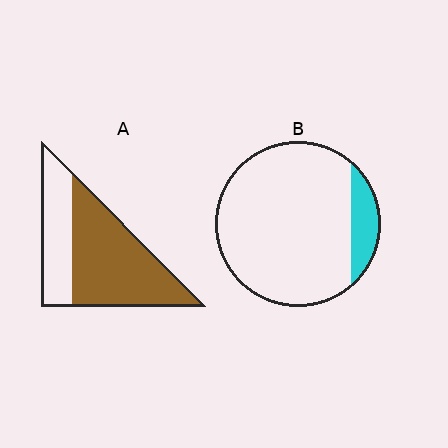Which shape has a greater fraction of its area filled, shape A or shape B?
Shape A.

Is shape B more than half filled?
No.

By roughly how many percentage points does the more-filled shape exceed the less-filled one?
By roughly 55 percentage points (A over B).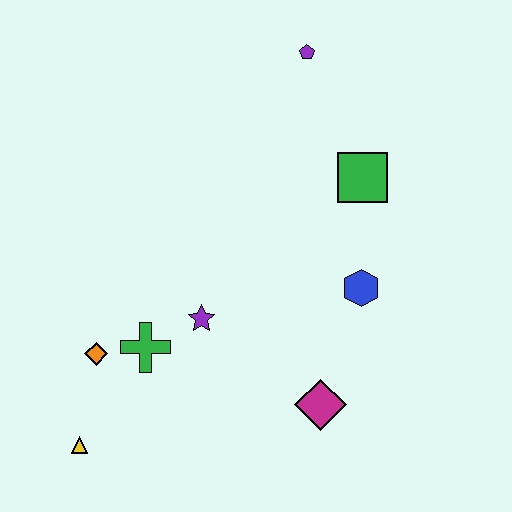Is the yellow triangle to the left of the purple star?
Yes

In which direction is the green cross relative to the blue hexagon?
The green cross is to the left of the blue hexagon.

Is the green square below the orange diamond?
No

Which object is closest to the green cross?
The orange diamond is closest to the green cross.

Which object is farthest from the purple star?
The purple pentagon is farthest from the purple star.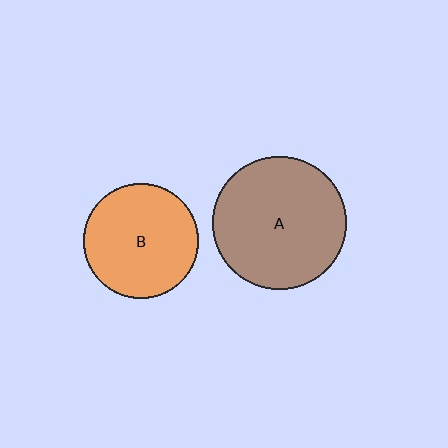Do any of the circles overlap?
No, none of the circles overlap.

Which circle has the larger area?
Circle A (brown).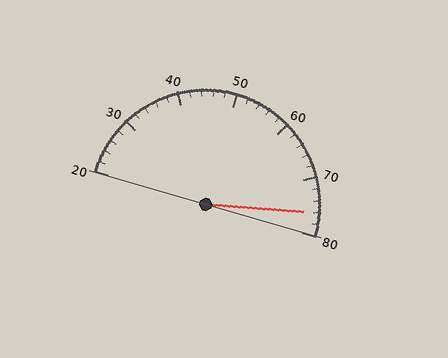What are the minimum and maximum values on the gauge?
The gauge ranges from 20 to 80.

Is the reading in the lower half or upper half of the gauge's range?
The reading is in the upper half of the range (20 to 80).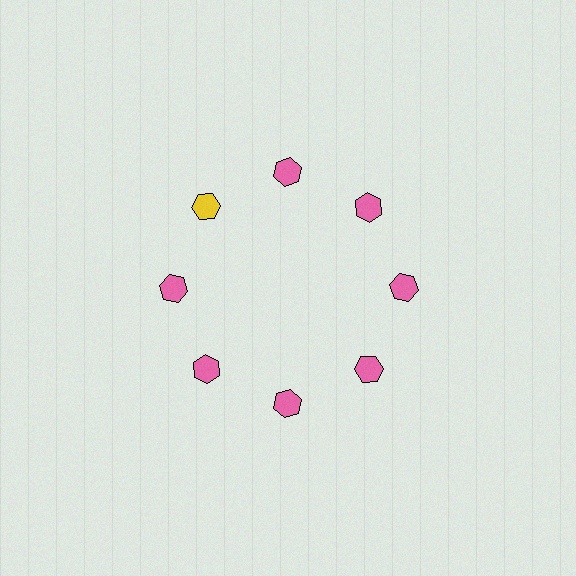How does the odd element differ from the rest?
It has a different color: yellow instead of pink.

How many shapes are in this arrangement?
There are 8 shapes arranged in a ring pattern.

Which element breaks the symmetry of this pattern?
The yellow hexagon at roughly the 10 o'clock position breaks the symmetry. All other shapes are pink hexagons.